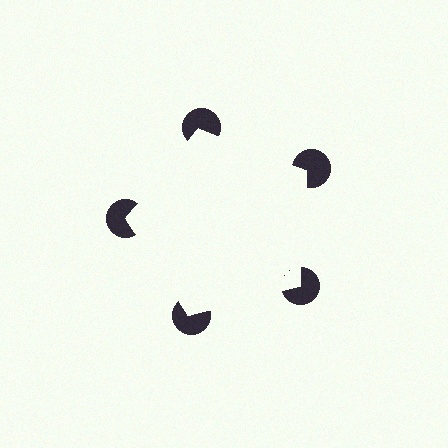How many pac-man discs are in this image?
There are 5 — one at each vertex of the illusory pentagon.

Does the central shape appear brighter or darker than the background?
It typically appears slightly brighter than the background, even though no actual brightness change is drawn.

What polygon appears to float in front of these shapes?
An illusory pentagon — its edges are inferred from the aligned wedge cuts in the pac-man discs, not physically drawn.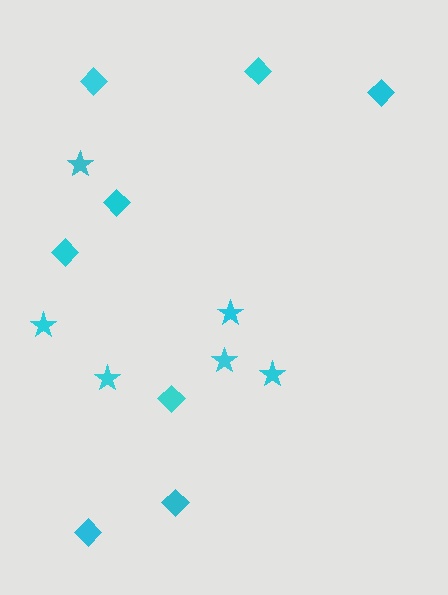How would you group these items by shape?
There are 2 groups: one group of stars (6) and one group of diamonds (8).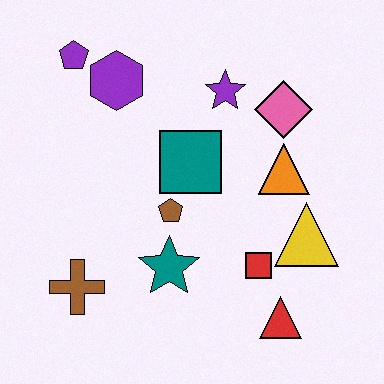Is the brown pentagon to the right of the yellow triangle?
No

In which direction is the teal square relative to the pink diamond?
The teal square is to the left of the pink diamond.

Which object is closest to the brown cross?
The teal star is closest to the brown cross.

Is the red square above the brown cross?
Yes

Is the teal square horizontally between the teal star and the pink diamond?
Yes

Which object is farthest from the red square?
The purple pentagon is farthest from the red square.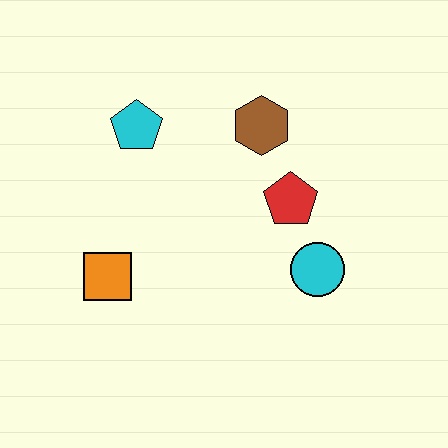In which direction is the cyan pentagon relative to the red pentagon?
The cyan pentagon is to the left of the red pentagon.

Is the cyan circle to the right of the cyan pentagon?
Yes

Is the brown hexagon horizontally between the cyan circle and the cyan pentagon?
Yes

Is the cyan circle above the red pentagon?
No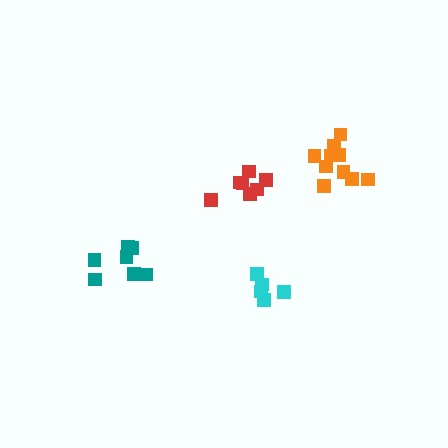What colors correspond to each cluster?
The clusters are colored: orange, cyan, teal, red.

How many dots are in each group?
Group 1: 10 dots, Group 2: 5 dots, Group 3: 7 dots, Group 4: 7 dots (29 total).